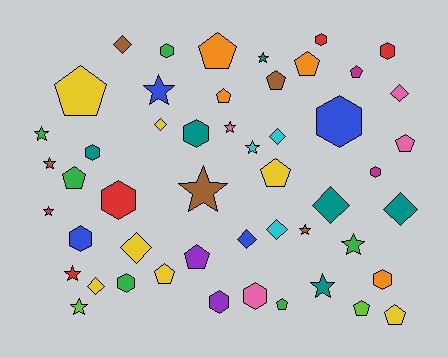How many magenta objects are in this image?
There are 3 magenta objects.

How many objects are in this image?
There are 50 objects.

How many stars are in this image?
There are 13 stars.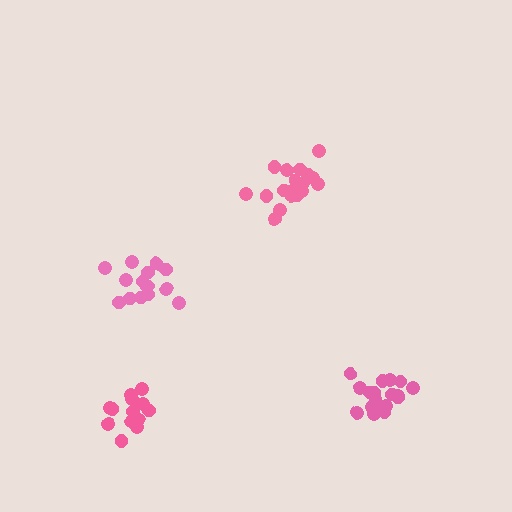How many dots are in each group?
Group 1: 14 dots, Group 2: 18 dots, Group 3: 14 dots, Group 4: 18 dots (64 total).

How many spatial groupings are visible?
There are 4 spatial groupings.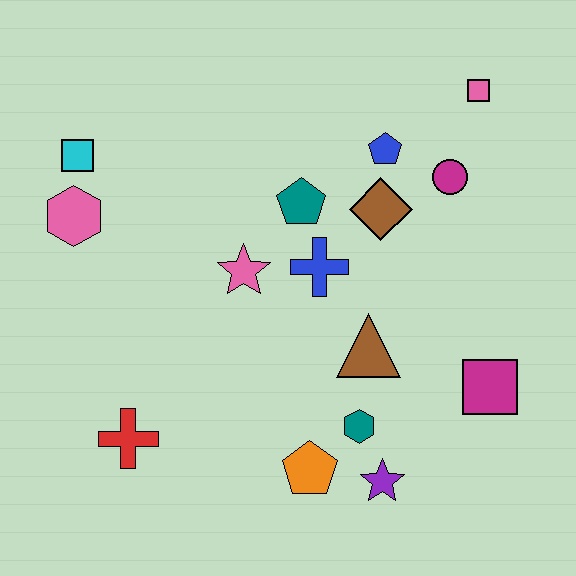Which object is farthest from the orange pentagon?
The pink square is farthest from the orange pentagon.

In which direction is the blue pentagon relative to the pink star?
The blue pentagon is to the right of the pink star.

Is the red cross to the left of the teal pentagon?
Yes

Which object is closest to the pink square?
The magenta circle is closest to the pink square.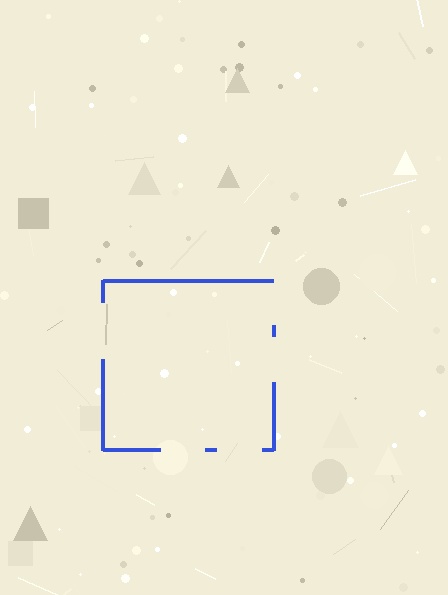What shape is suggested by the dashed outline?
The dashed outline suggests a square.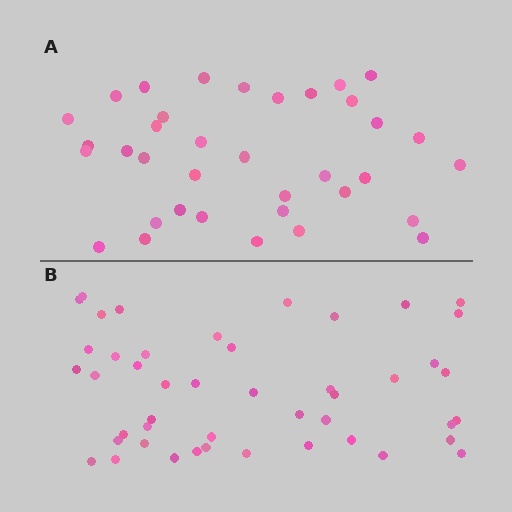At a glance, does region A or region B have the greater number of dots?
Region B (the bottom region) has more dots.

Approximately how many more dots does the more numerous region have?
Region B has roughly 10 or so more dots than region A.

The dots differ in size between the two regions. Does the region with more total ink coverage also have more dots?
No. Region A has more total ink coverage because its dots are larger, but region B actually contains more individual dots. Total area can be misleading — the number of items is what matters here.